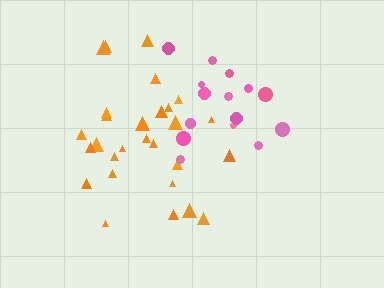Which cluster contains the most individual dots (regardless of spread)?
Orange (28).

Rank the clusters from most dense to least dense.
orange, pink.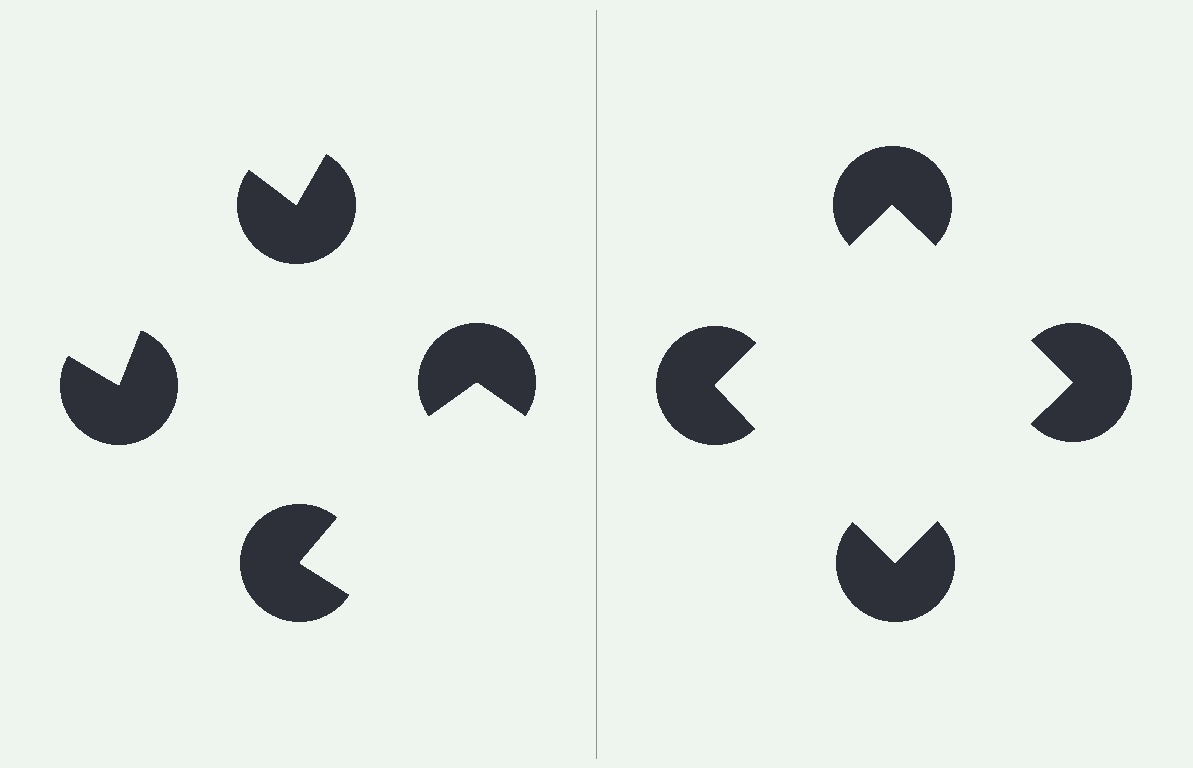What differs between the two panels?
The pac-man discs are positioned identically on both sides; only the wedge orientations differ. On the right they align to a square; on the left they are misaligned.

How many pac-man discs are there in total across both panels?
8 — 4 on each side.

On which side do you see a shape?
An illusory square appears on the right side. On the left side the wedge cuts are rotated, so no coherent shape forms.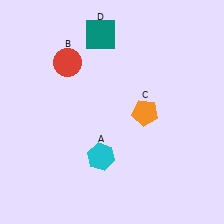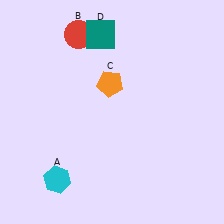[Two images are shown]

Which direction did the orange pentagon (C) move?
The orange pentagon (C) moved left.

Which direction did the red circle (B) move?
The red circle (B) moved up.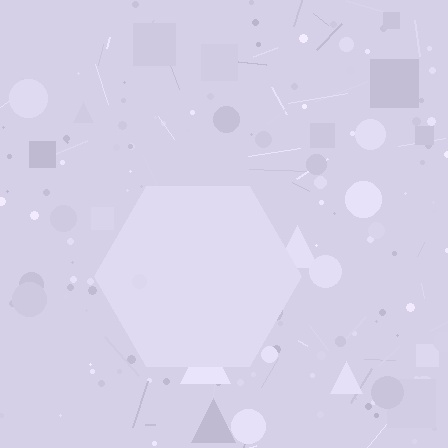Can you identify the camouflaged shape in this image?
The camouflaged shape is a hexagon.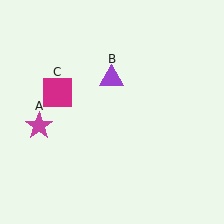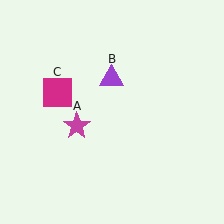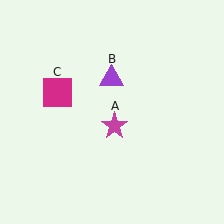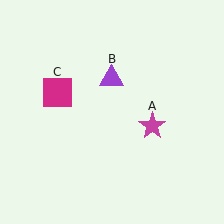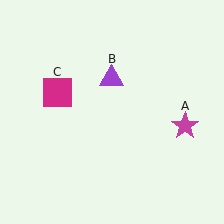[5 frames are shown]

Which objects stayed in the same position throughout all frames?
Purple triangle (object B) and magenta square (object C) remained stationary.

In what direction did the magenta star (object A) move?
The magenta star (object A) moved right.